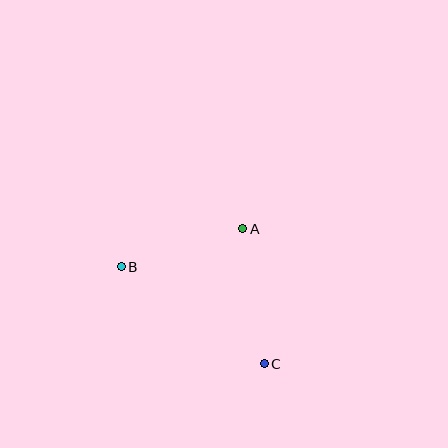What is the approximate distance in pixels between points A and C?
The distance between A and C is approximately 137 pixels.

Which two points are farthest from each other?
Points B and C are farthest from each other.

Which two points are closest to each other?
Points A and B are closest to each other.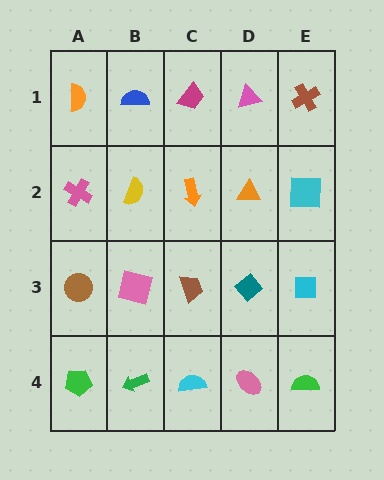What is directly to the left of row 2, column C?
A yellow semicircle.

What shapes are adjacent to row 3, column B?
A yellow semicircle (row 2, column B), a green arrow (row 4, column B), a brown circle (row 3, column A), a brown trapezoid (row 3, column C).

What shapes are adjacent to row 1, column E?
A cyan square (row 2, column E), a pink triangle (row 1, column D).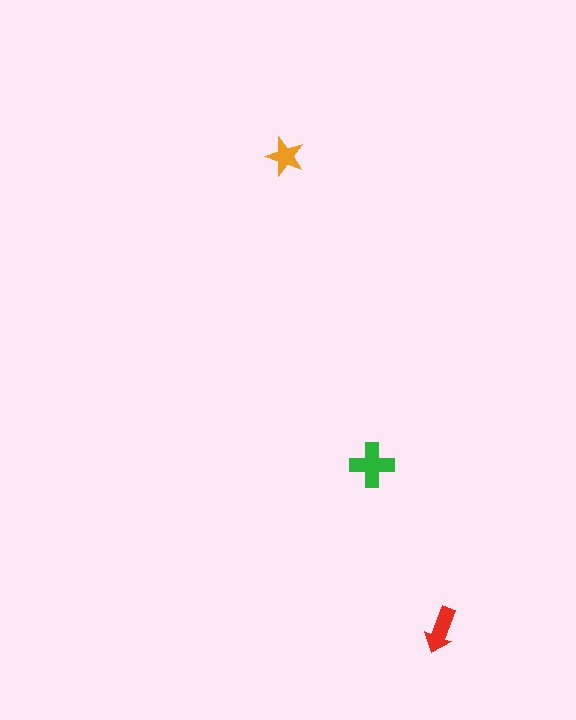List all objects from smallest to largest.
The orange star, the red arrow, the green cross.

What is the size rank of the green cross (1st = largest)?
1st.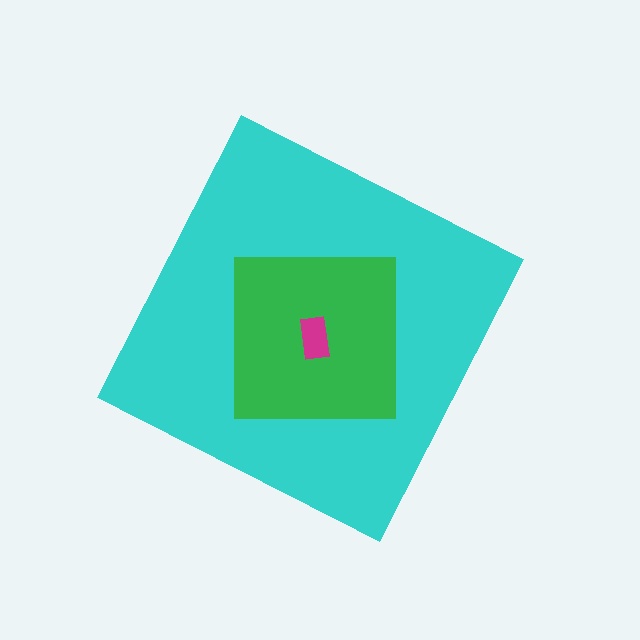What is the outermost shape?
The cyan diamond.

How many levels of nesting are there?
3.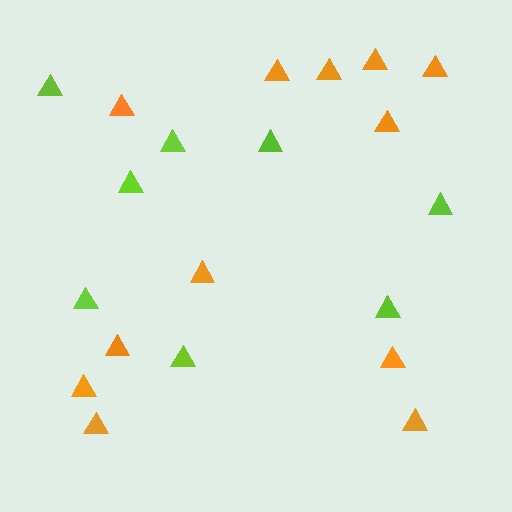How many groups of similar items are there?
There are 2 groups: one group of lime triangles (8) and one group of orange triangles (12).